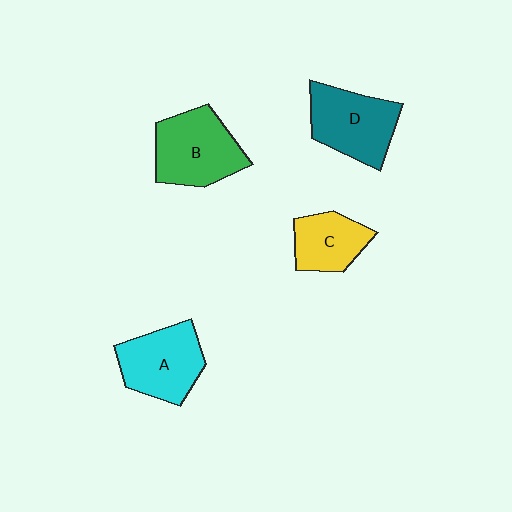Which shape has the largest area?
Shape B (green).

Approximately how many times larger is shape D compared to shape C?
Approximately 1.4 times.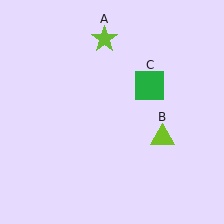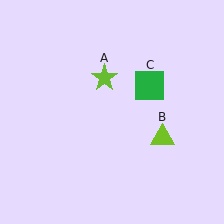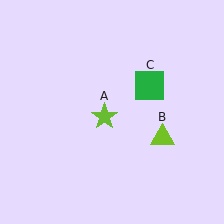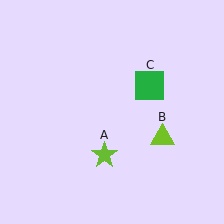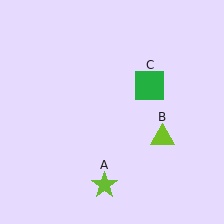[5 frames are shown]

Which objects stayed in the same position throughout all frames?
Lime triangle (object B) and green square (object C) remained stationary.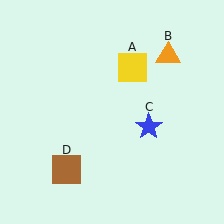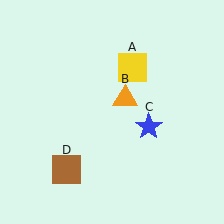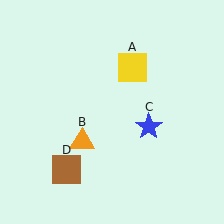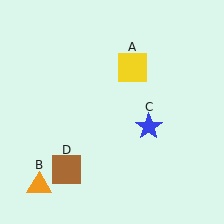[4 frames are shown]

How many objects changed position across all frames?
1 object changed position: orange triangle (object B).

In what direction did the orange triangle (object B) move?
The orange triangle (object B) moved down and to the left.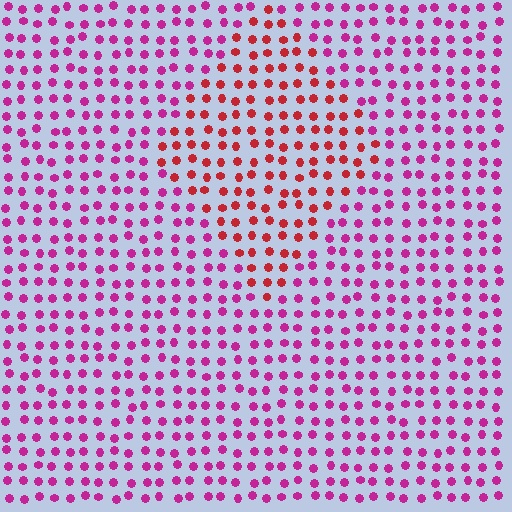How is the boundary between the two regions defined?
The boundary is defined purely by a slight shift in hue (about 39 degrees). Spacing, size, and orientation are identical on both sides.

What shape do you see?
I see a diamond.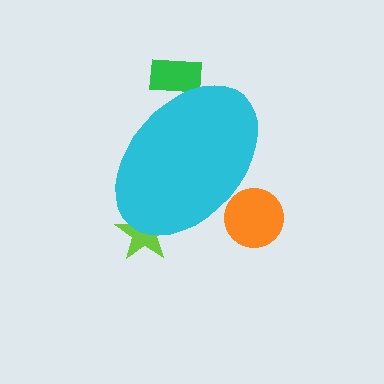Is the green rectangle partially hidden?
Yes, the green rectangle is partially hidden behind the cyan ellipse.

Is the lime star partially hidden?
Yes, the lime star is partially hidden behind the cyan ellipse.